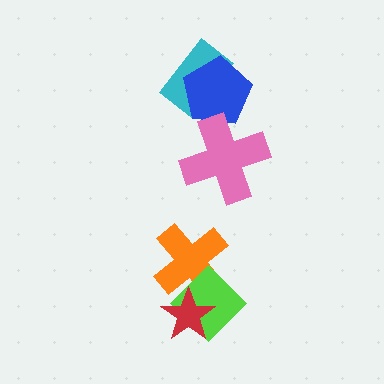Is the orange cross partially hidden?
Yes, it is partially covered by another shape.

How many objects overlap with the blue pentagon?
2 objects overlap with the blue pentagon.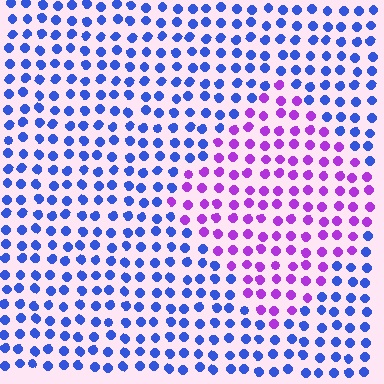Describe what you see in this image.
The image is filled with small blue elements in a uniform arrangement. A diamond-shaped region is visible where the elements are tinted to a slightly different hue, forming a subtle color boundary.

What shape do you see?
I see a diamond.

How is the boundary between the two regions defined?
The boundary is defined purely by a slight shift in hue (about 58 degrees). Spacing, size, and orientation are identical on both sides.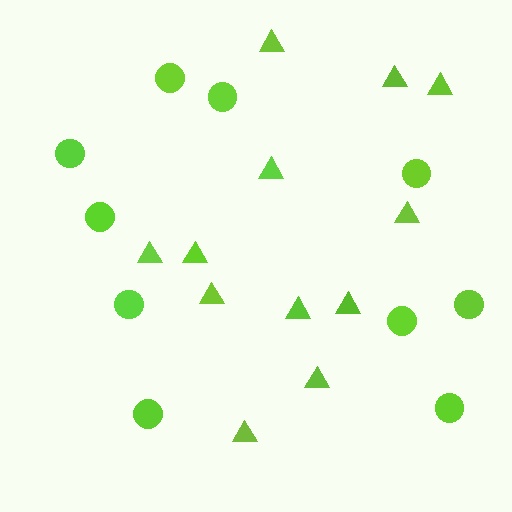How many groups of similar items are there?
There are 2 groups: one group of circles (10) and one group of triangles (12).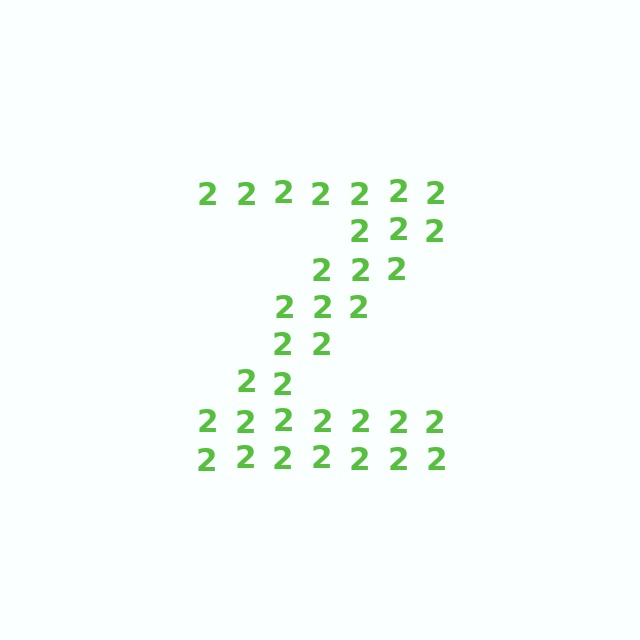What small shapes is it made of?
It is made of small digit 2's.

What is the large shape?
The large shape is the letter Z.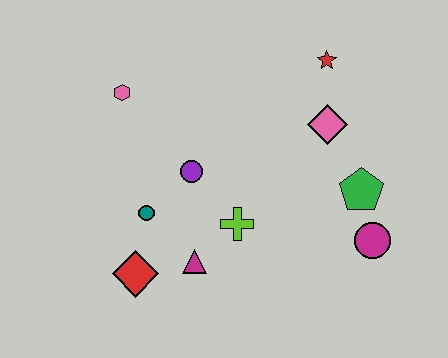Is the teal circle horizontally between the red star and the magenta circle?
No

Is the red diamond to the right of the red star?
No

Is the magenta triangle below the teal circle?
Yes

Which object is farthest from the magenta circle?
The pink hexagon is farthest from the magenta circle.